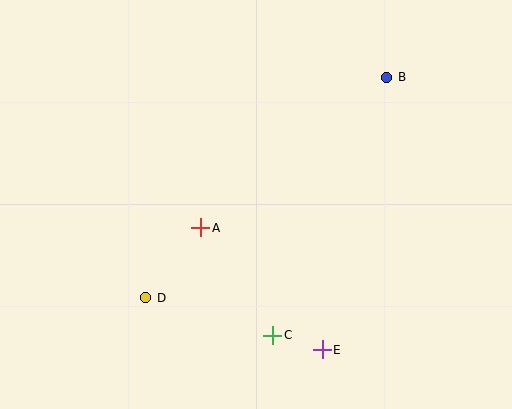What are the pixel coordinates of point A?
Point A is at (201, 228).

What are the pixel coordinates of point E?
Point E is at (322, 350).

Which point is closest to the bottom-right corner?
Point E is closest to the bottom-right corner.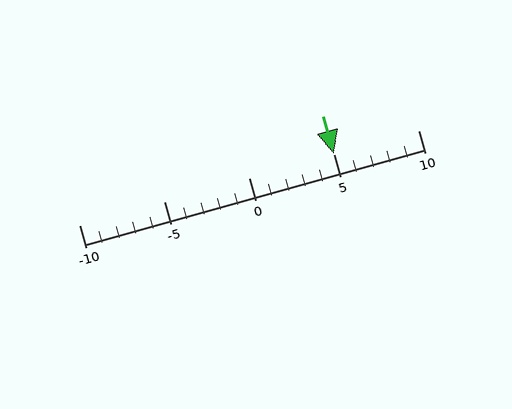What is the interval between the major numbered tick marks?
The major tick marks are spaced 5 units apart.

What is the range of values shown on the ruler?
The ruler shows values from -10 to 10.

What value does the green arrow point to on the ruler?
The green arrow points to approximately 5.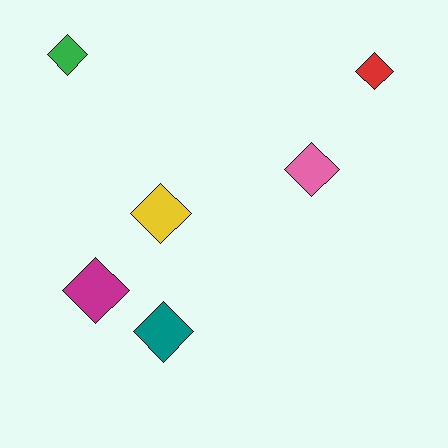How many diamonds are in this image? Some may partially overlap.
There are 6 diamonds.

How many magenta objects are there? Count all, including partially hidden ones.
There is 1 magenta object.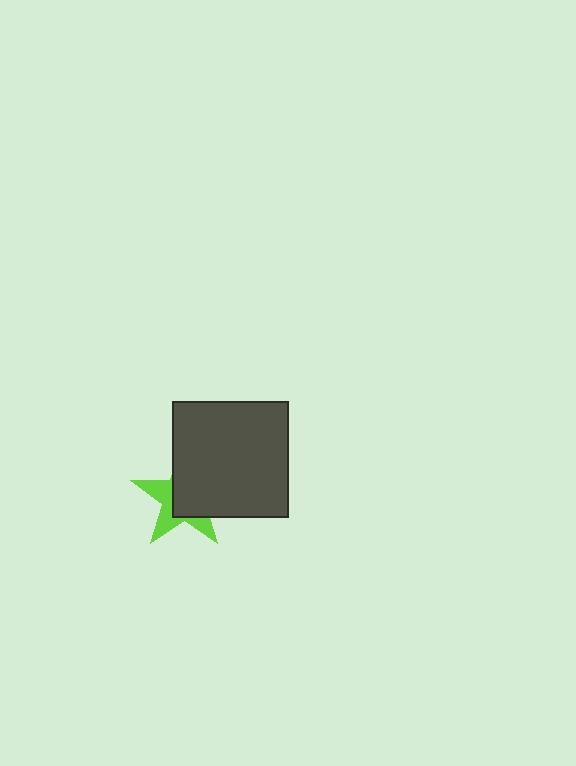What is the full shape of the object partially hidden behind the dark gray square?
The partially hidden object is a lime star.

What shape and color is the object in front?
The object in front is a dark gray square.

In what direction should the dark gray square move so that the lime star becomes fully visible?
The dark gray square should move toward the upper-right. That is the shortest direction to clear the overlap and leave the lime star fully visible.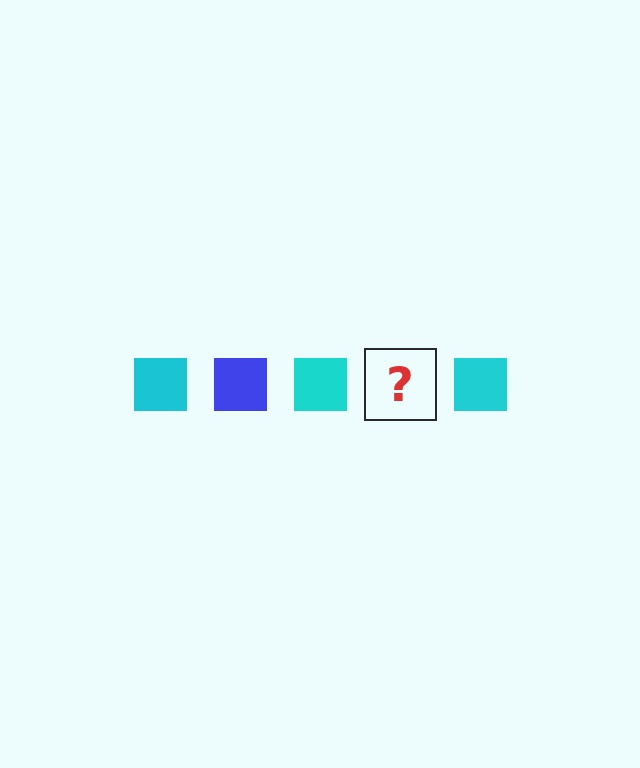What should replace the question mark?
The question mark should be replaced with a blue square.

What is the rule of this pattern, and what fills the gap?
The rule is that the pattern cycles through cyan, blue squares. The gap should be filled with a blue square.